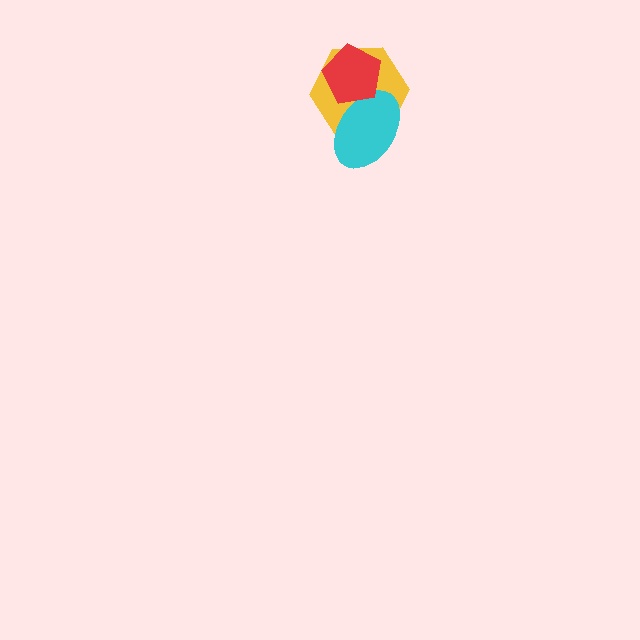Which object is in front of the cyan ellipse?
The red pentagon is in front of the cyan ellipse.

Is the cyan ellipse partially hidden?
Yes, it is partially covered by another shape.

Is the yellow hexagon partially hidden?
Yes, it is partially covered by another shape.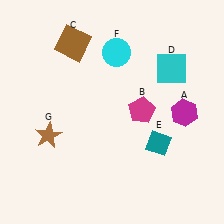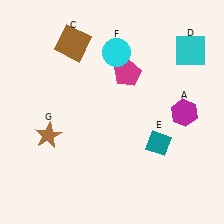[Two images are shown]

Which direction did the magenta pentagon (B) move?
The magenta pentagon (B) moved up.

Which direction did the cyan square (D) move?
The cyan square (D) moved right.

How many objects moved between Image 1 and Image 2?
2 objects moved between the two images.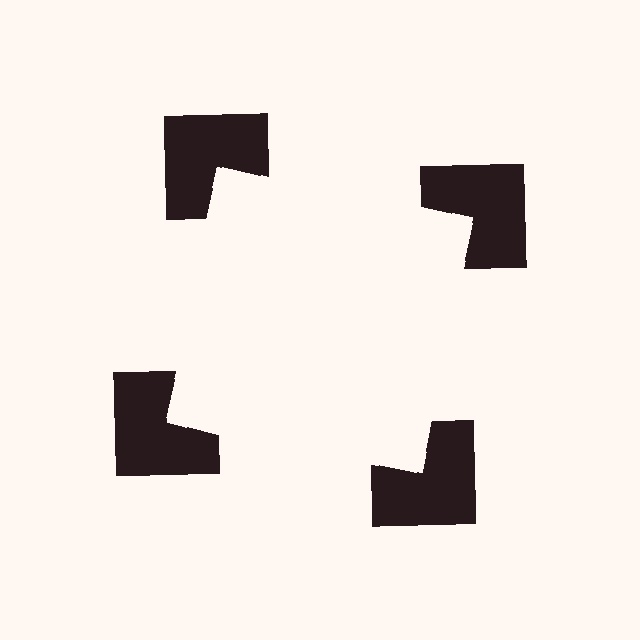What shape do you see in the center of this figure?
An illusory square — its edges are inferred from the aligned wedge cuts in the notched squares, not physically drawn.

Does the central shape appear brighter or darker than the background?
It typically appears slightly brighter than the background, even though no actual brightness change is drawn.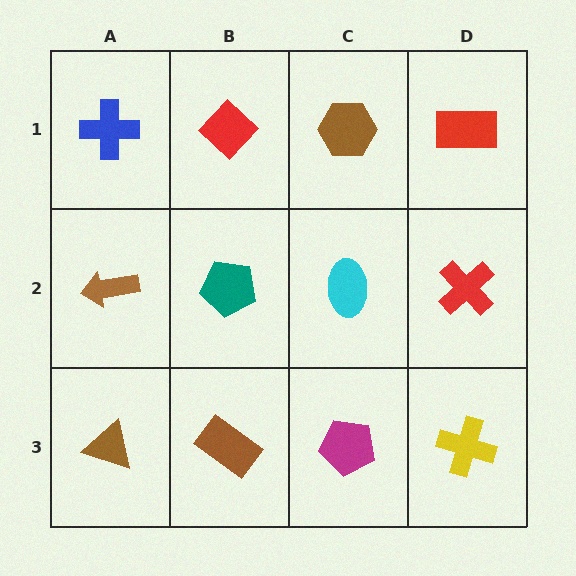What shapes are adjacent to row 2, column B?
A red diamond (row 1, column B), a brown rectangle (row 3, column B), a brown arrow (row 2, column A), a cyan ellipse (row 2, column C).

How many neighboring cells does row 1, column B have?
3.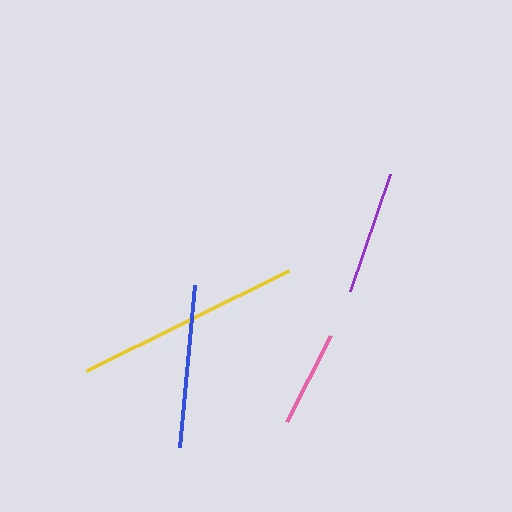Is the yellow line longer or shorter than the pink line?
The yellow line is longer than the pink line.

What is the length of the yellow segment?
The yellow segment is approximately 225 pixels long.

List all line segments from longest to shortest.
From longest to shortest: yellow, blue, purple, pink.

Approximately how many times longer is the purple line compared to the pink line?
The purple line is approximately 1.3 times the length of the pink line.